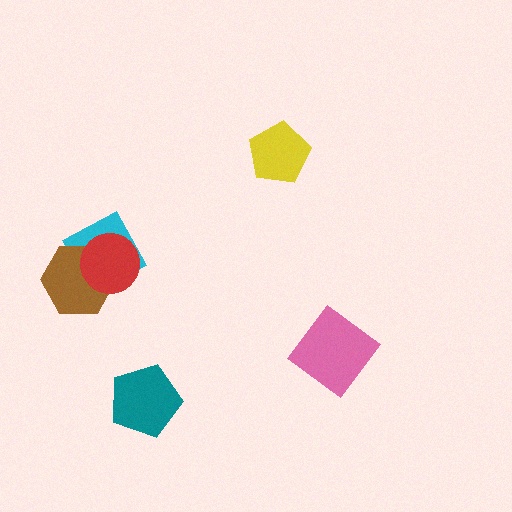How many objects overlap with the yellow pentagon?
0 objects overlap with the yellow pentagon.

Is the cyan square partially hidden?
Yes, it is partially covered by another shape.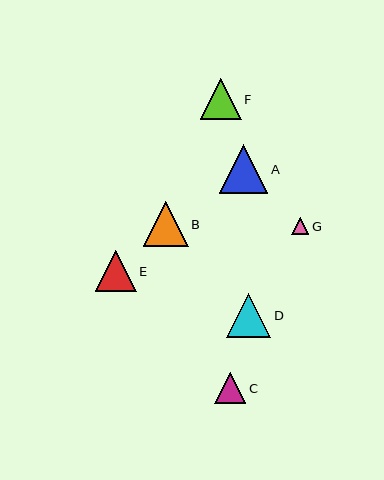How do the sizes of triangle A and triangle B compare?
Triangle A and triangle B are approximately the same size.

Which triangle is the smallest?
Triangle G is the smallest with a size of approximately 17 pixels.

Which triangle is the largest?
Triangle A is the largest with a size of approximately 48 pixels.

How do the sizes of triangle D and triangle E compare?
Triangle D and triangle E are approximately the same size.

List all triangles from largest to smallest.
From largest to smallest: A, B, D, E, F, C, G.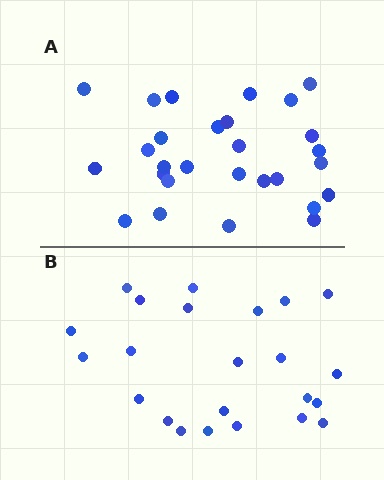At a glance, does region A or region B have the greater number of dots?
Region A (the top region) has more dots.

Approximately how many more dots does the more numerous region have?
Region A has about 5 more dots than region B.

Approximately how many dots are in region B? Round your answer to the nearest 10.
About 20 dots. (The exact count is 23, which rounds to 20.)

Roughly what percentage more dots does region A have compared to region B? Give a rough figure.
About 20% more.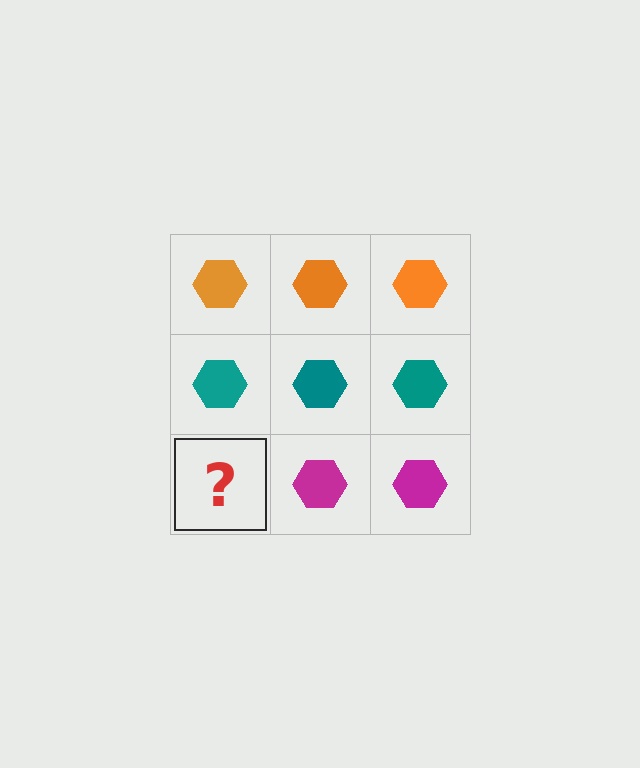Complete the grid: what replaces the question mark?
The question mark should be replaced with a magenta hexagon.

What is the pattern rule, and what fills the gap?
The rule is that each row has a consistent color. The gap should be filled with a magenta hexagon.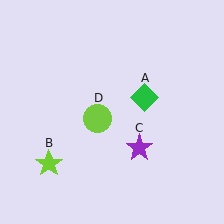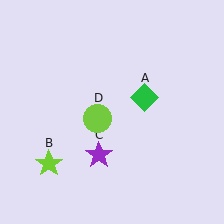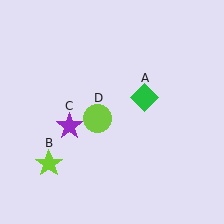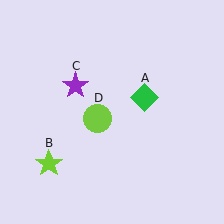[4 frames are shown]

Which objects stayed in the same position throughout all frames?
Green diamond (object A) and lime star (object B) and lime circle (object D) remained stationary.